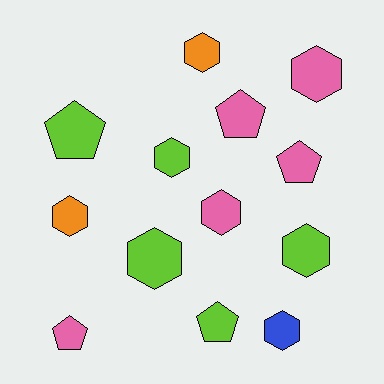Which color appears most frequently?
Pink, with 5 objects.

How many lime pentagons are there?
There are 2 lime pentagons.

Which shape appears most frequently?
Hexagon, with 8 objects.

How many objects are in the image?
There are 13 objects.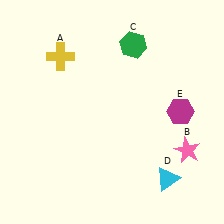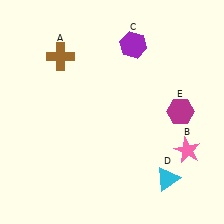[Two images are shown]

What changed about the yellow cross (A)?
In Image 1, A is yellow. In Image 2, it changed to brown.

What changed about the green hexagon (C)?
In Image 1, C is green. In Image 2, it changed to purple.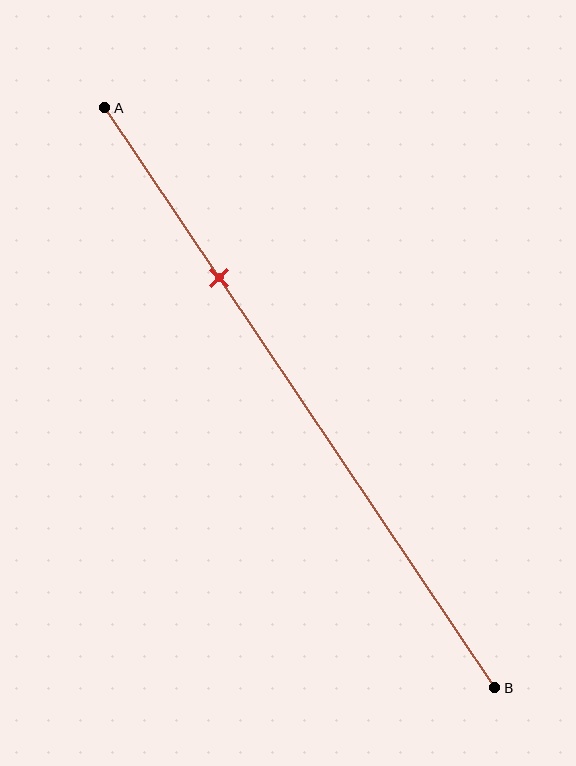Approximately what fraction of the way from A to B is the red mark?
The red mark is approximately 30% of the way from A to B.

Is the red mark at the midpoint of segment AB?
No, the mark is at about 30% from A, not at the 50% midpoint.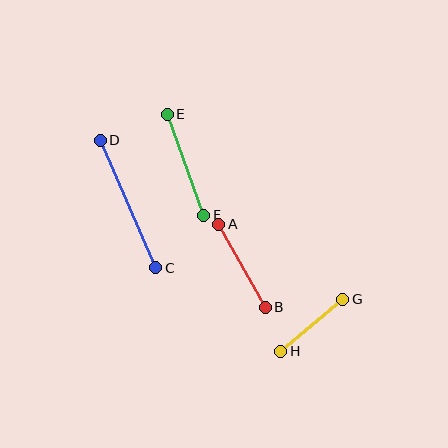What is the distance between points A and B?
The distance is approximately 95 pixels.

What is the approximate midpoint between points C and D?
The midpoint is at approximately (128, 204) pixels.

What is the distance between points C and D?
The distance is approximately 139 pixels.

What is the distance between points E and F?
The distance is approximately 108 pixels.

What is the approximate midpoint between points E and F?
The midpoint is at approximately (185, 165) pixels.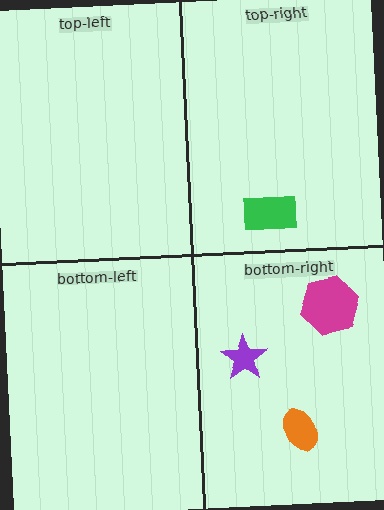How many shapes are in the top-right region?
1.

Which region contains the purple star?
The bottom-right region.